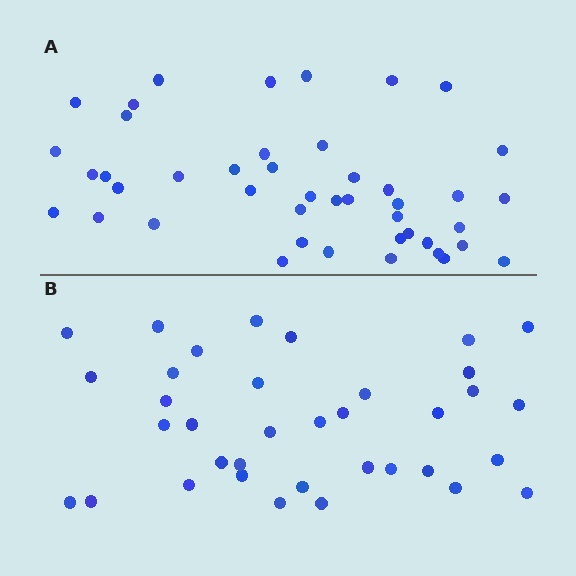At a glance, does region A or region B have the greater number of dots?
Region A (the top region) has more dots.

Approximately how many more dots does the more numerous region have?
Region A has roughly 8 or so more dots than region B.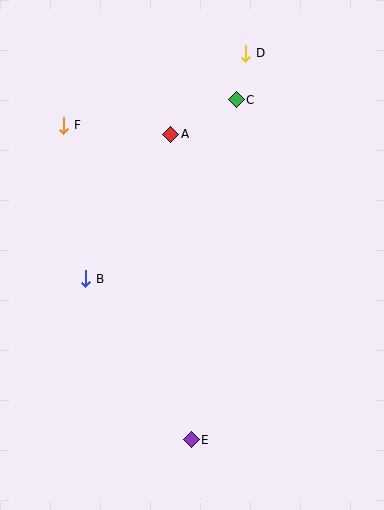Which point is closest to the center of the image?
Point B at (86, 279) is closest to the center.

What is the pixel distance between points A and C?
The distance between A and C is 74 pixels.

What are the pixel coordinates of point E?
Point E is at (191, 440).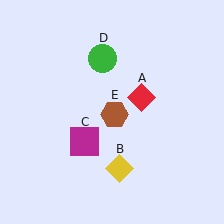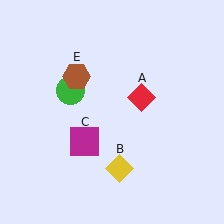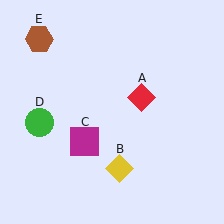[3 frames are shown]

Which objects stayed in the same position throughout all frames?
Red diamond (object A) and yellow diamond (object B) and magenta square (object C) remained stationary.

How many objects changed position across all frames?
2 objects changed position: green circle (object D), brown hexagon (object E).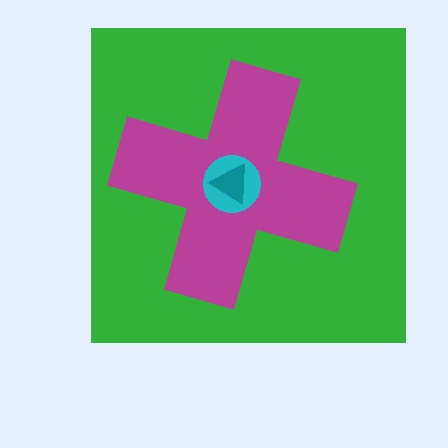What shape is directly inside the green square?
The magenta cross.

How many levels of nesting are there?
4.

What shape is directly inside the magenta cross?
The cyan circle.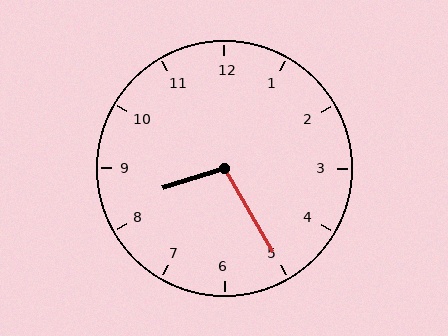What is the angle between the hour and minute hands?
Approximately 102 degrees.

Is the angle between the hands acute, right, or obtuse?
It is obtuse.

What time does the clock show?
8:25.